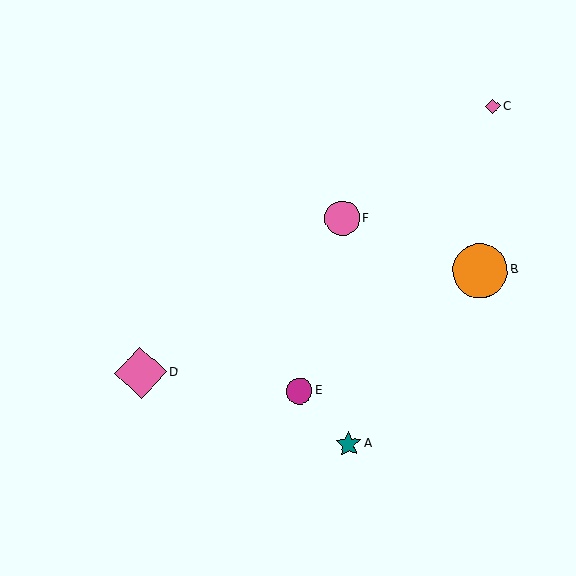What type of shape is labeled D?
Shape D is a pink diamond.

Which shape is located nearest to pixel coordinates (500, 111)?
The pink diamond (labeled C) at (493, 106) is nearest to that location.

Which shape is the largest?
The orange circle (labeled B) is the largest.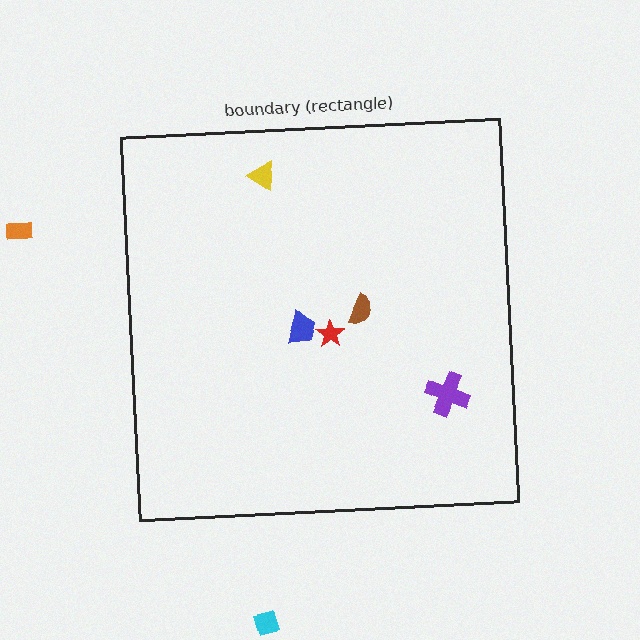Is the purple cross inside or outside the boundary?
Inside.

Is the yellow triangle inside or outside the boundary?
Inside.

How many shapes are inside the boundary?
5 inside, 2 outside.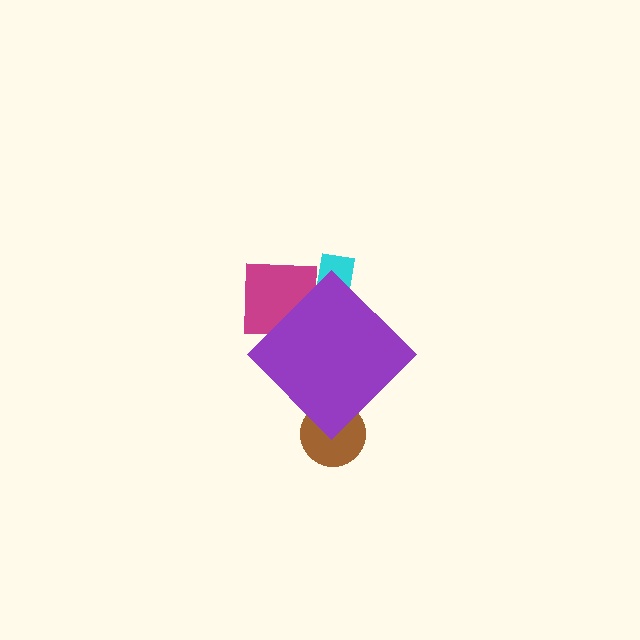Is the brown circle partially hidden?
Yes, the brown circle is partially hidden behind the purple diamond.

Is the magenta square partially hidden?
Yes, the magenta square is partially hidden behind the purple diamond.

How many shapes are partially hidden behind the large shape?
3 shapes are partially hidden.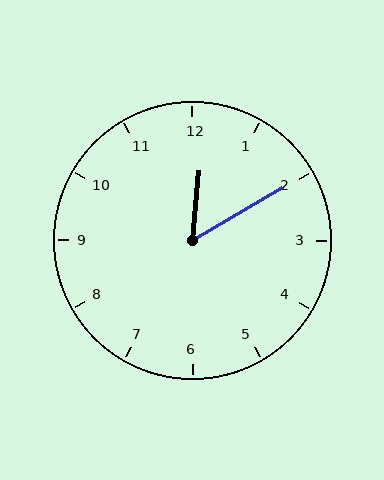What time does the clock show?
12:10.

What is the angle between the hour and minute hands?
Approximately 55 degrees.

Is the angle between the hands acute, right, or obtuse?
It is acute.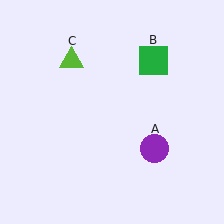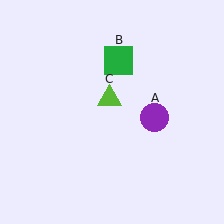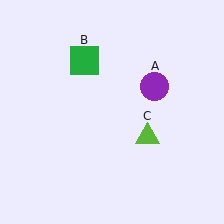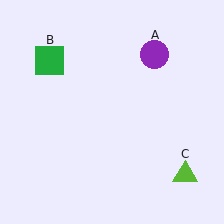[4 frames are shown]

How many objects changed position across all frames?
3 objects changed position: purple circle (object A), green square (object B), lime triangle (object C).